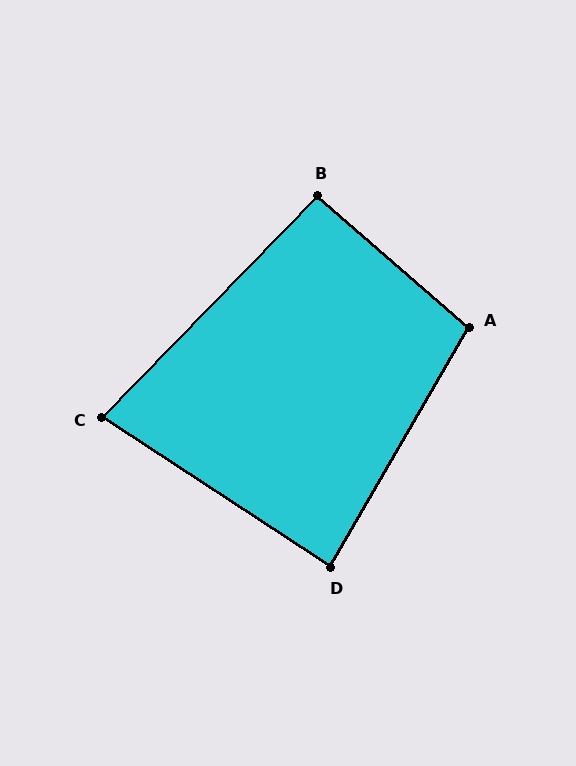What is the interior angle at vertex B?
Approximately 93 degrees (approximately right).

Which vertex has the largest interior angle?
A, at approximately 101 degrees.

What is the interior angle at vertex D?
Approximately 87 degrees (approximately right).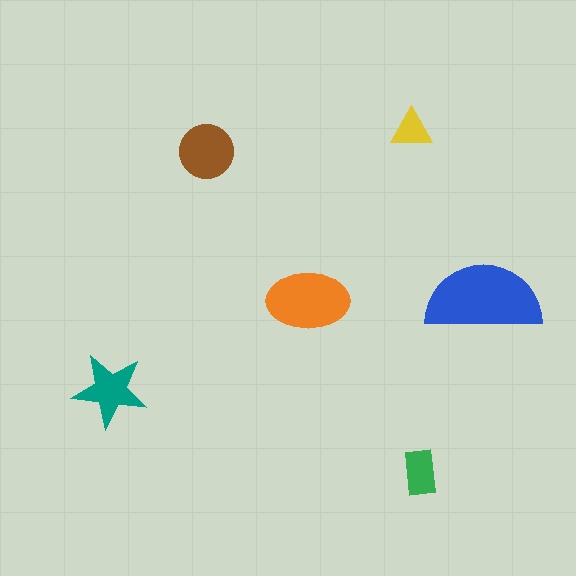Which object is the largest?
The blue semicircle.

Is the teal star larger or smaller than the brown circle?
Smaller.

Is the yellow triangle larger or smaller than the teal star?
Smaller.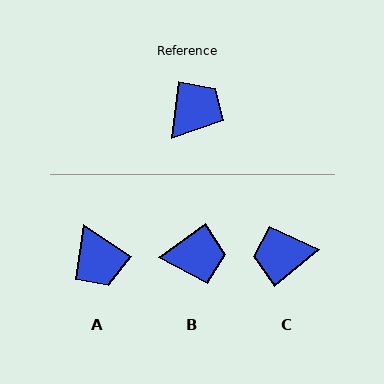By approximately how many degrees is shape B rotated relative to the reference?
Approximately 47 degrees clockwise.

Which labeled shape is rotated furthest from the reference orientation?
C, about 136 degrees away.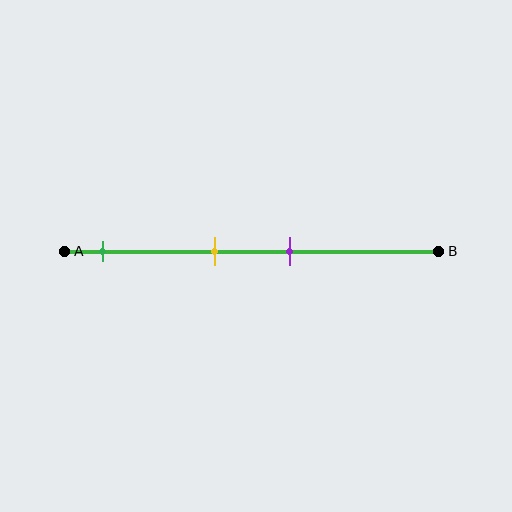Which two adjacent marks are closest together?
The yellow and purple marks are the closest adjacent pair.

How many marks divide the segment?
There are 3 marks dividing the segment.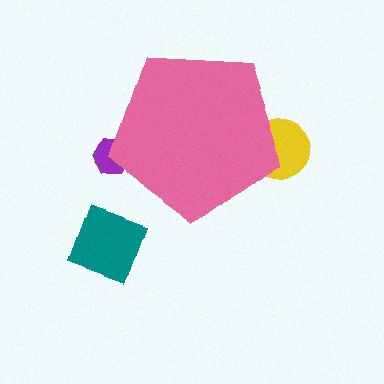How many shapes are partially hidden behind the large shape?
2 shapes are partially hidden.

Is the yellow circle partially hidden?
Yes, the yellow circle is partially hidden behind the pink pentagon.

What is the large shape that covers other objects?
A pink pentagon.